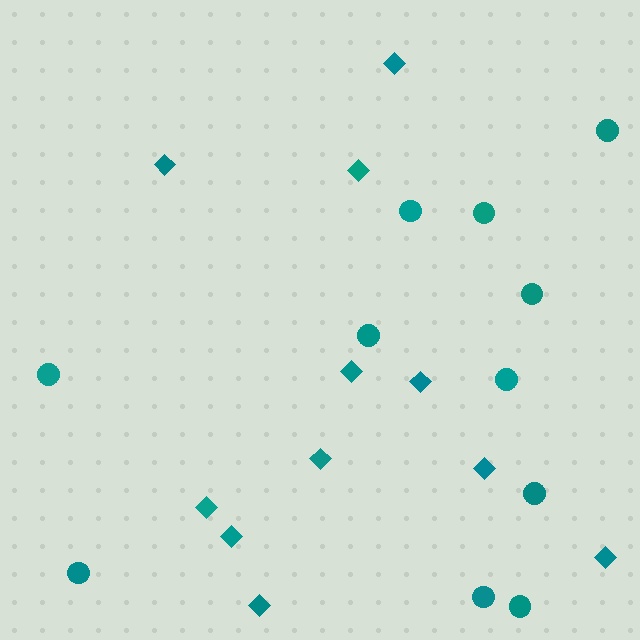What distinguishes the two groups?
There are 2 groups: one group of circles (11) and one group of diamonds (11).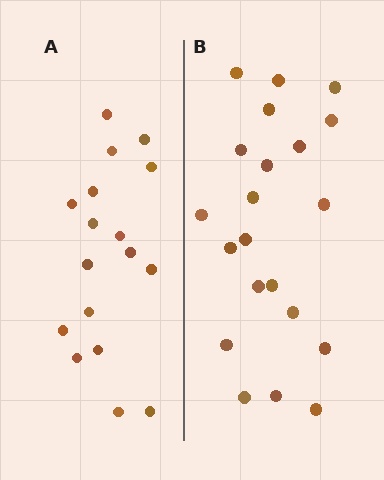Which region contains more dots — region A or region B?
Region B (the right region) has more dots.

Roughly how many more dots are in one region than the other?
Region B has about 4 more dots than region A.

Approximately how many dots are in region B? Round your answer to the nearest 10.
About 20 dots. (The exact count is 21, which rounds to 20.)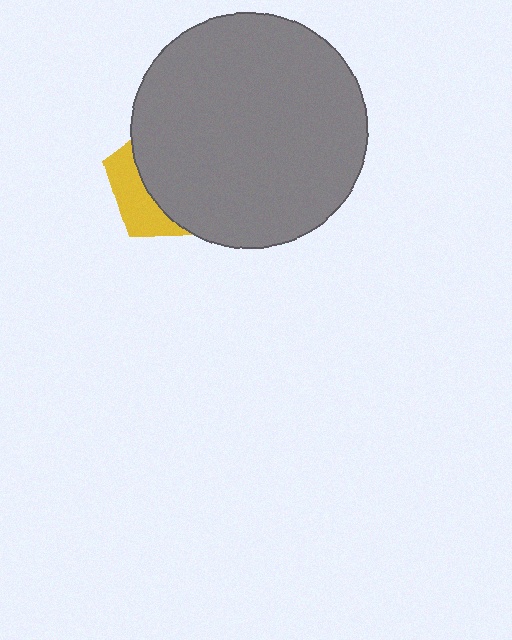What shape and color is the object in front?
The object in front is a gray circle.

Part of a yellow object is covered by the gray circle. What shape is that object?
It is a pentagon.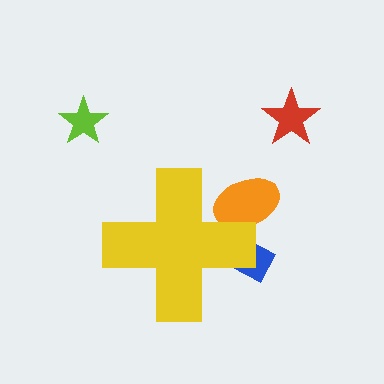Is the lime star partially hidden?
No, the lime star is fully visible.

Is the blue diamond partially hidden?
Yes, the blue diamond is partially hidden behind the yellow cross.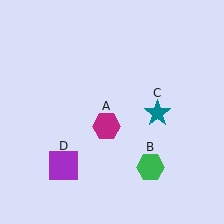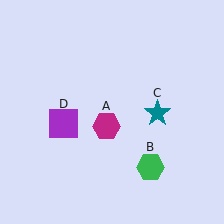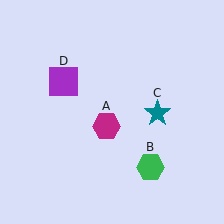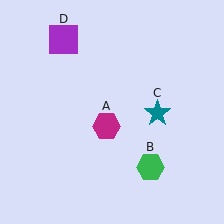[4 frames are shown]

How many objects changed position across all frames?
1 object changed position: purple square (object D).